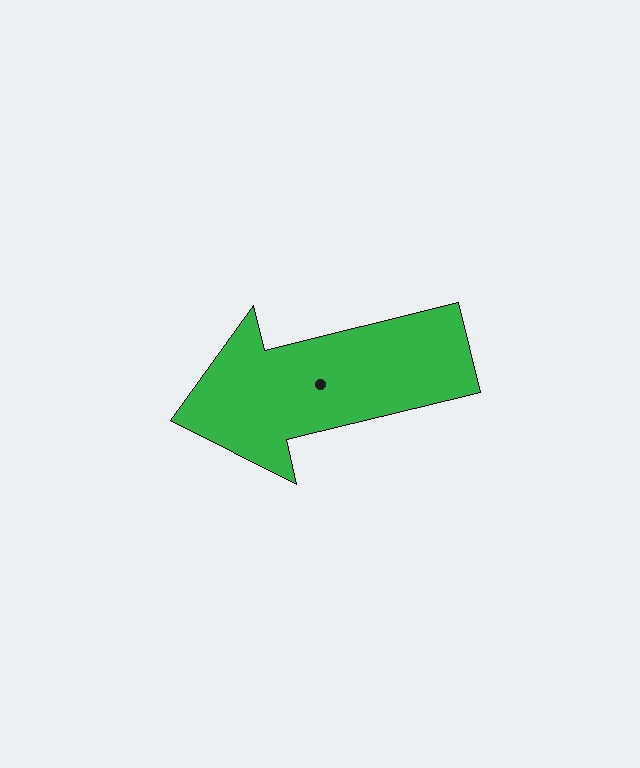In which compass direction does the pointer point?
West.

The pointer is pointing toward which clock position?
Roughly 9 o'clock.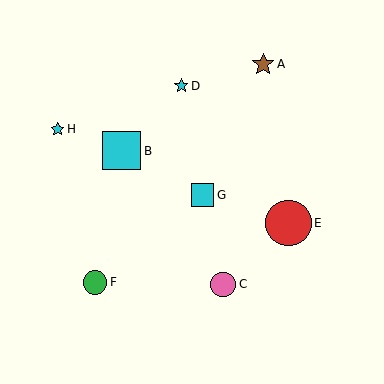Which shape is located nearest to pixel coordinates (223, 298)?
The pink circle (labeled C) at (223, 285) is nearest to that location.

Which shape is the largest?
The red circle (labeled E) is the largest.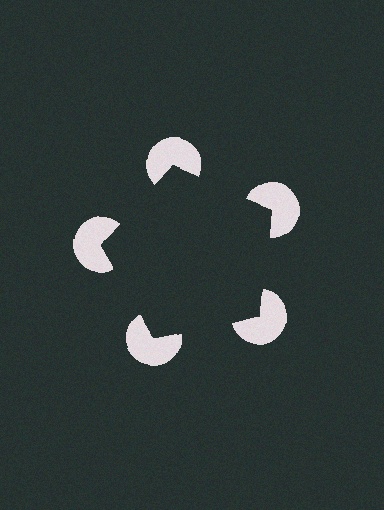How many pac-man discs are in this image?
There are 5 — one at each vertex of the illusory pentagon.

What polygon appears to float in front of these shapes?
An illusory pentagon — its edges are inferred from the aligned wedge cuts in the pac-man discs, not physically drawn.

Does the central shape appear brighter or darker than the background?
It typically appears slightly darker than the background, even though no actual brightness change is drawn.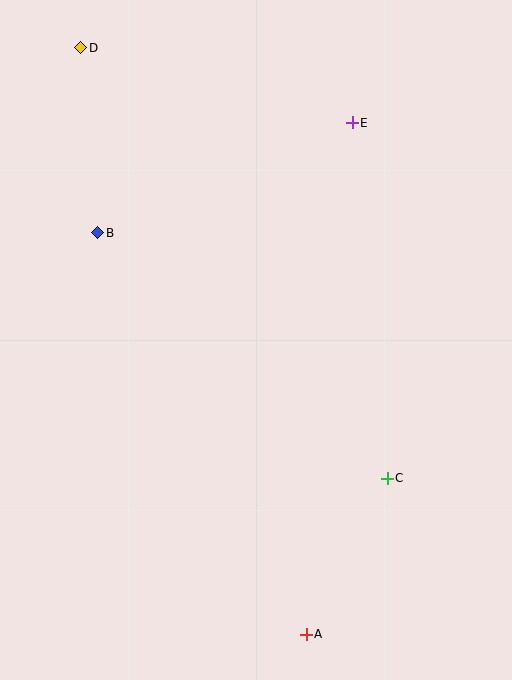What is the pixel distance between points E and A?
The distance between E and A is 513 pixels.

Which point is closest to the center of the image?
Point C at (387, 478) is closest to the center.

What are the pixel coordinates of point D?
Point D is at (81, 48).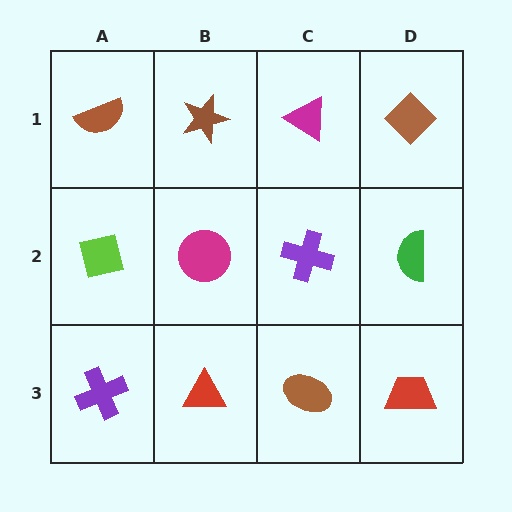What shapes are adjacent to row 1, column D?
A green semicircle (row 2, column D), a magenta triangle (row 1, column C).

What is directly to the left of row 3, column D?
A brown ellipse.